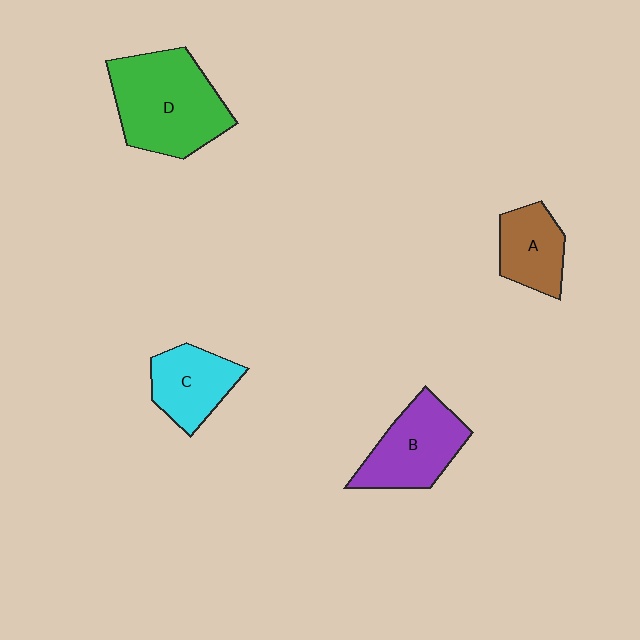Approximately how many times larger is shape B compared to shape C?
Approximately 1.3 times.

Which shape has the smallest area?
Shape A (brown).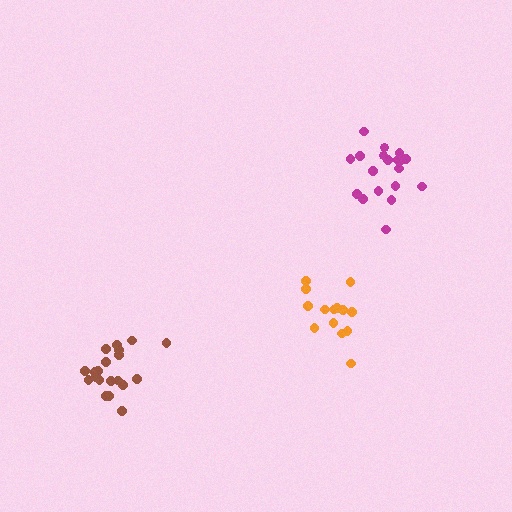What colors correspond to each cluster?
The clusters are colored: orange, magenta, brown.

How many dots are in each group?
Group 1: 14 dots, Group 2: 19 dots, Group 3: 20 dots (53 total).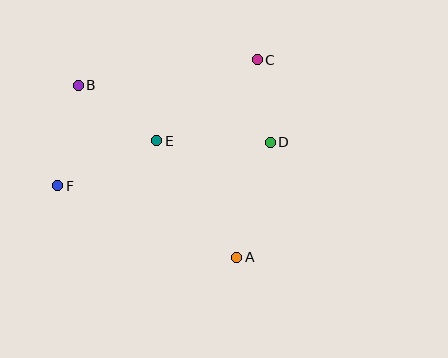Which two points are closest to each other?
Points C and D are closest to each other.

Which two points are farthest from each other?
Points C and F are farthest from each other.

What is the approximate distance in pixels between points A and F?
The distance between A and F is approximately 193 pixels.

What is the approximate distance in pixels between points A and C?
The distance between A and C is approximately 199 pixels.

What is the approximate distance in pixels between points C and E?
The distance between C and E is approximately 129 pixels.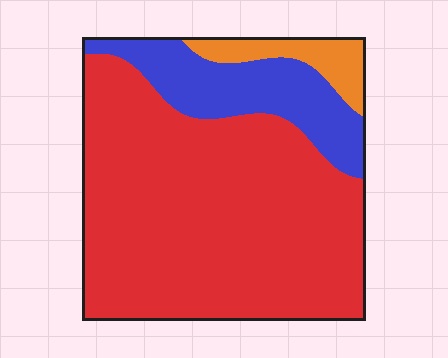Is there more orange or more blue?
Blue.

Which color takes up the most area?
Red, at roughly 75%.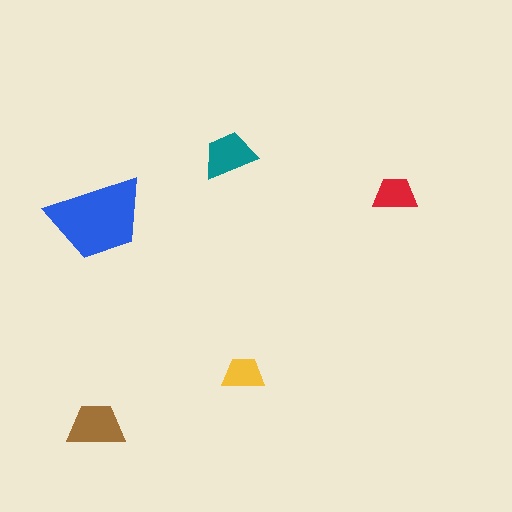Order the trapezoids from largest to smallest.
the blue one, the brown one, the teal one, the red one, the yellow one.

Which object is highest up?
The teal trapezoid is topmost.